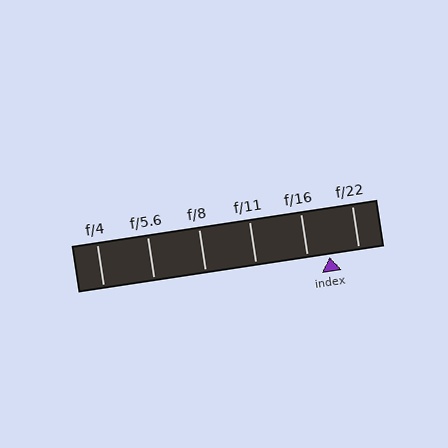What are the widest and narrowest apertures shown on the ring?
The widest aperture shown is f/4 and the narrowest is f/22.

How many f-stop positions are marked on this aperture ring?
There are 6 f-stop positions marked.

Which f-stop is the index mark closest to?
The index mark is closest to f/16.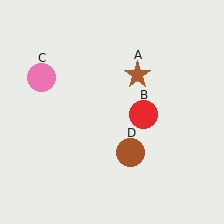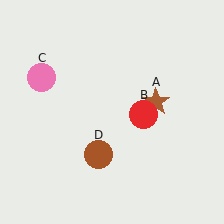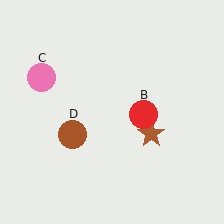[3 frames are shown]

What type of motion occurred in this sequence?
The brown star (object A), brown circle (object D) rotated clockwise around the center of the scene.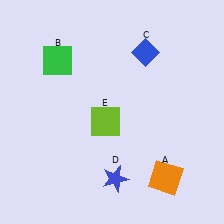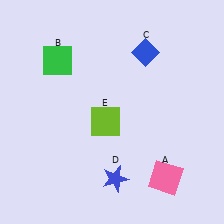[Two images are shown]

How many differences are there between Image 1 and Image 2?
There is 1 difference between the two images.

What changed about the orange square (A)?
In Image 1, A is orange. In Image 2, it changed to pink.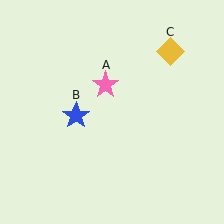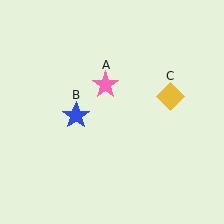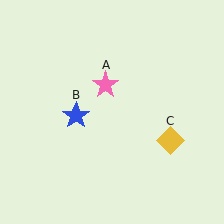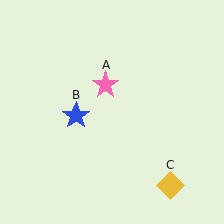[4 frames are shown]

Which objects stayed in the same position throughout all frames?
Pink star (object A) and blue star (object B) remained stationary.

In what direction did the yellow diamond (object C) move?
The yellow diamond (object C) moved down.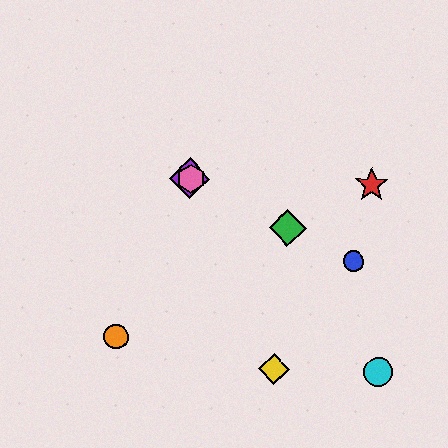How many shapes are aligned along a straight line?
4 shapes (the blue circle, the green diamond, the purple diamond, the pink hexagon) are aligned along a straight line.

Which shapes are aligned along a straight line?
The blue circle, the green diamond, the purple diamond, the pink hexagon are aligned along a straight line.